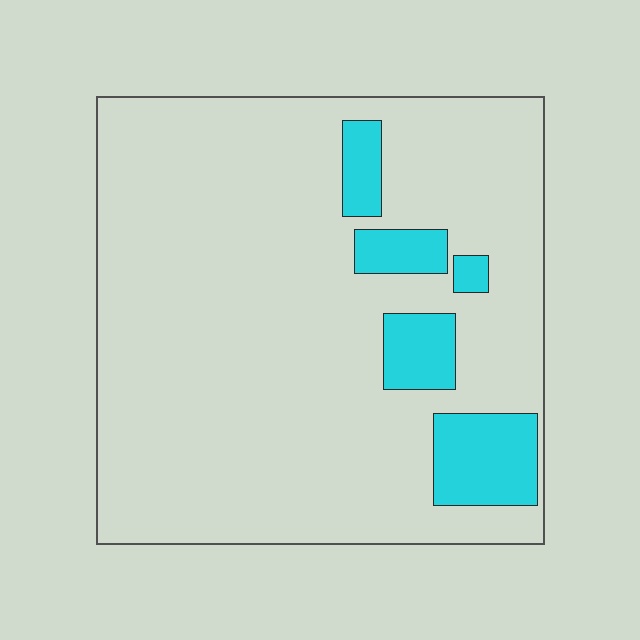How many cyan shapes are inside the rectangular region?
5.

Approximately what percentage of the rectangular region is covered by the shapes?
Approximately 10%.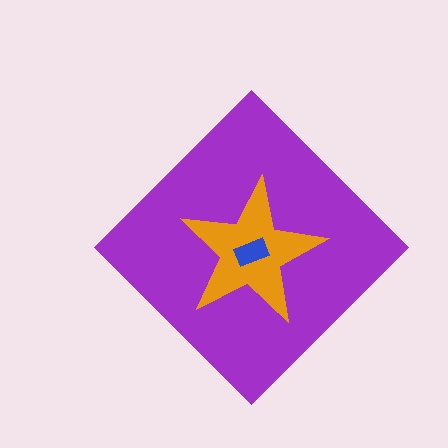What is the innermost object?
The blue rectangle.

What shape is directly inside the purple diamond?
The orange star.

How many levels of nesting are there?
3.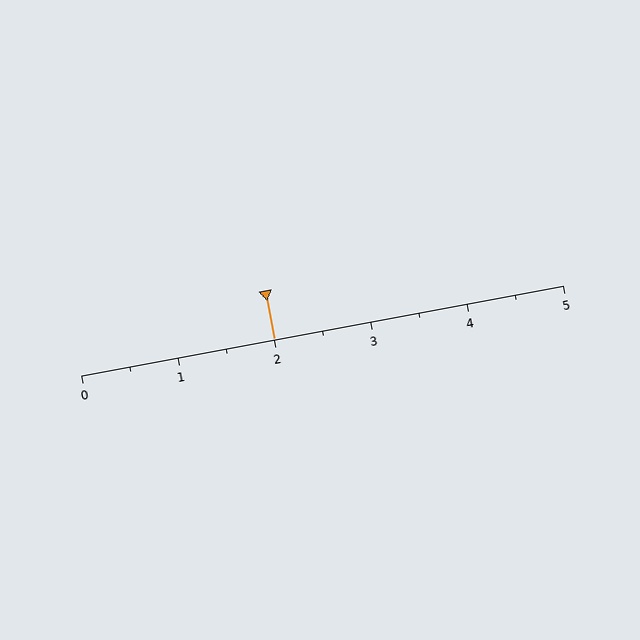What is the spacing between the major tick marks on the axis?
The major ticks are spaced 1 apart.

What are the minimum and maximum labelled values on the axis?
The axis runs from 0 to 5.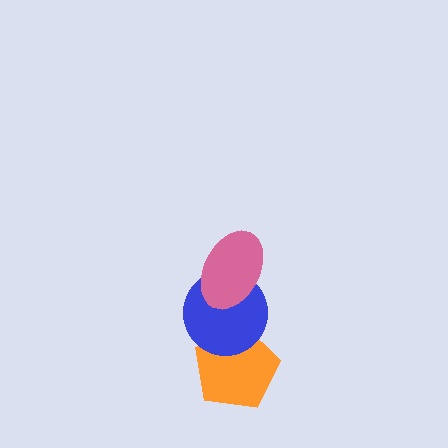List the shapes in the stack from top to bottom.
From top to bottom: the pink ellipse, the blue circle, the orange pentagon.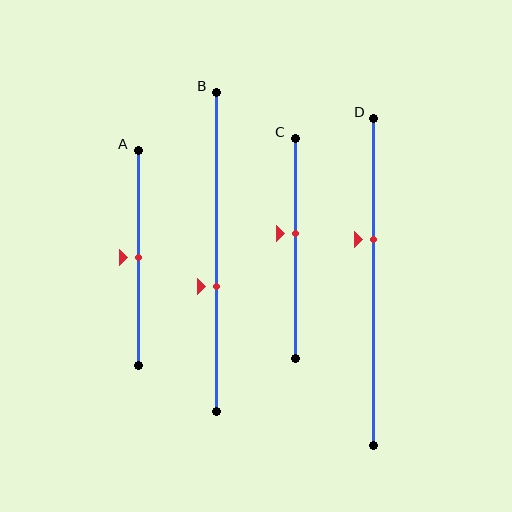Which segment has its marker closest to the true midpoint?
Segment A has its marker closest to the true midpoint.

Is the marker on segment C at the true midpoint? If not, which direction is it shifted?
No, the marker on segment C is shifted upward by about 7% of the segment length.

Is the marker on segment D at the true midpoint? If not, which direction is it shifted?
No, the marker on segment D is shifted upward by about 13% of the segment length.